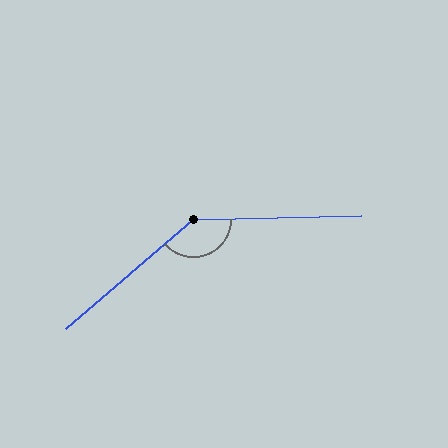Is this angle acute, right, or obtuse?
It is obtuse.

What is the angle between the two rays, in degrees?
Approximately 141 degrees.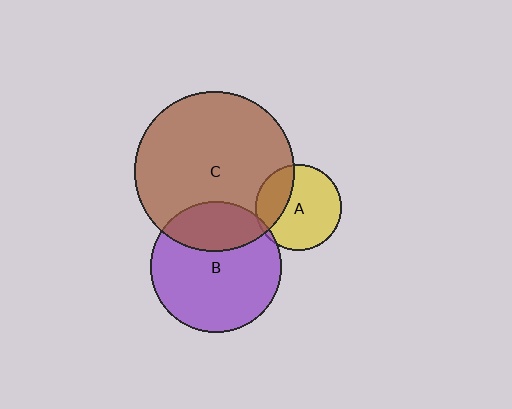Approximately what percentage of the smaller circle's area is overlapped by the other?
Approximately 30%.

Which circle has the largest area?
Circle C (brown).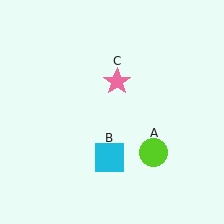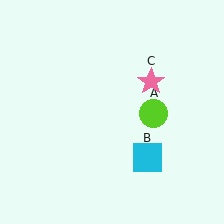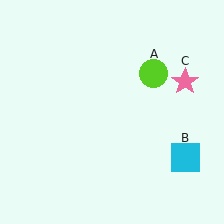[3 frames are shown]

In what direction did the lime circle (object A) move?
The lime circle (object A) moved up.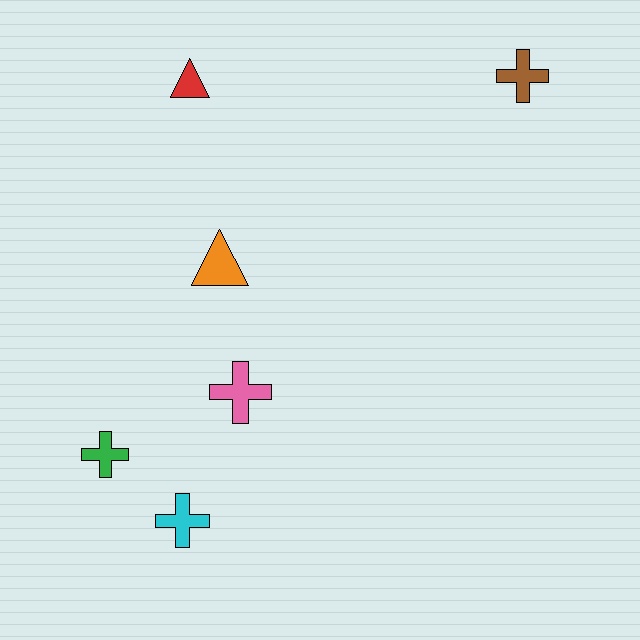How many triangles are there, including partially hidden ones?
There are 2 triangles.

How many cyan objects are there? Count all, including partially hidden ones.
There is 1 cyan object.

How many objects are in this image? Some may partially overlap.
There are 6 objects.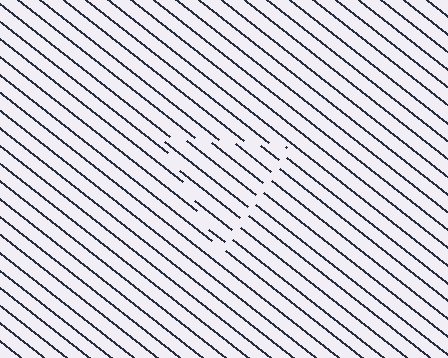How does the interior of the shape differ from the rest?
The interior of the shape contains the same grating, shifted by half a period — the contour is defined by the phase discontinuity where line-ends from the inner and outer gratings abut.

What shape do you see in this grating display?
An illusory triangle. The interior of the shape contains the same grating, shifted by half a period — the contour is defined by the phase discontinuity where line-ends from the inner and outer gratings abut.